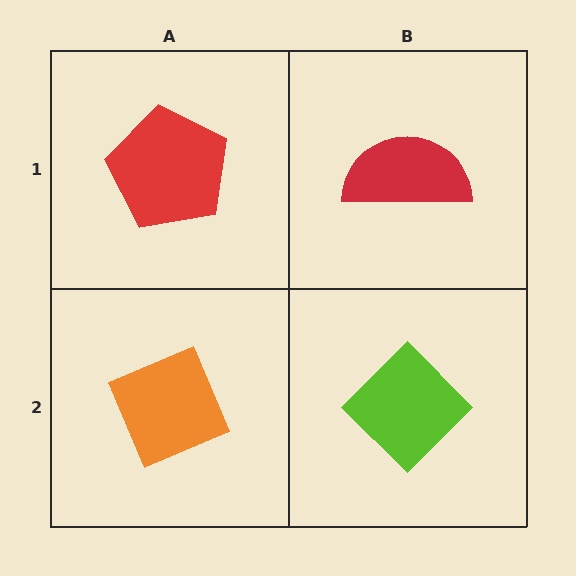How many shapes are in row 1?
2 shapes.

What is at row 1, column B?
A red semicircle.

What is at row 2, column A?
An orange diamond.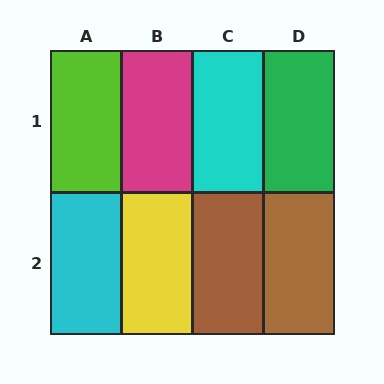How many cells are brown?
2 cells are brown.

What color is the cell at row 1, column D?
Green.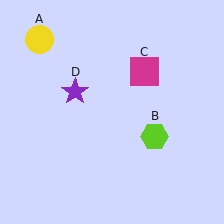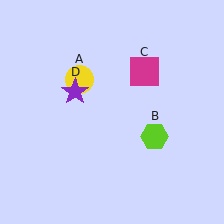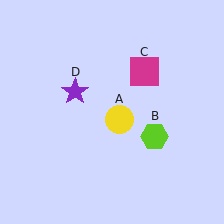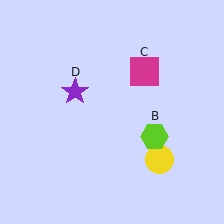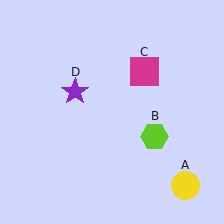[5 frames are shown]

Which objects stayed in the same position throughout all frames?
Lime hexagon (object B) and magenta square (object C) and purple star (object D) remained stationary.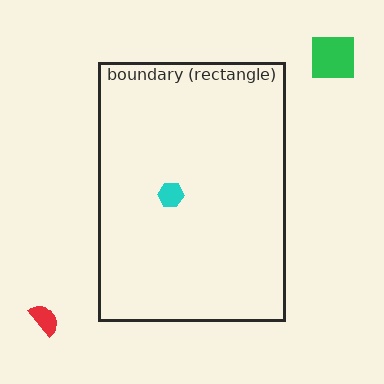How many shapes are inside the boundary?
1 inside, 2 outside.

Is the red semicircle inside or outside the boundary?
Outside.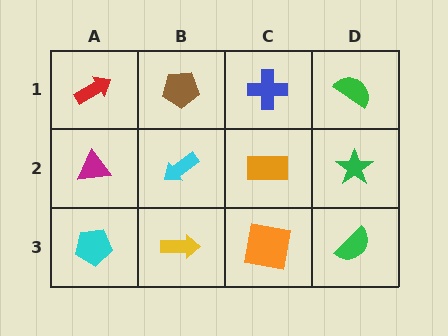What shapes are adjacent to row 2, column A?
A red arrow (row 1, column A), a cyan pentagon (row 3, column A), a cyan arrow (row 2, column B).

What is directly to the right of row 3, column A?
A yellow arrow.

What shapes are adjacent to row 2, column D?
A green semicircle (row 1, column D), a green semicircle (row 3, column D), an orange rectangle (row 2, column C).